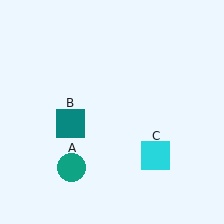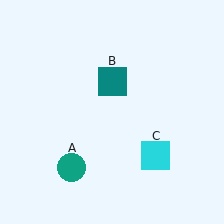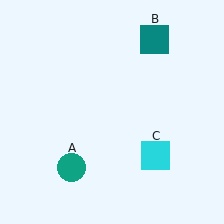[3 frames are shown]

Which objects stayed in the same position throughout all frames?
Teal circle (object A) and cyan square (object C) remained stationary.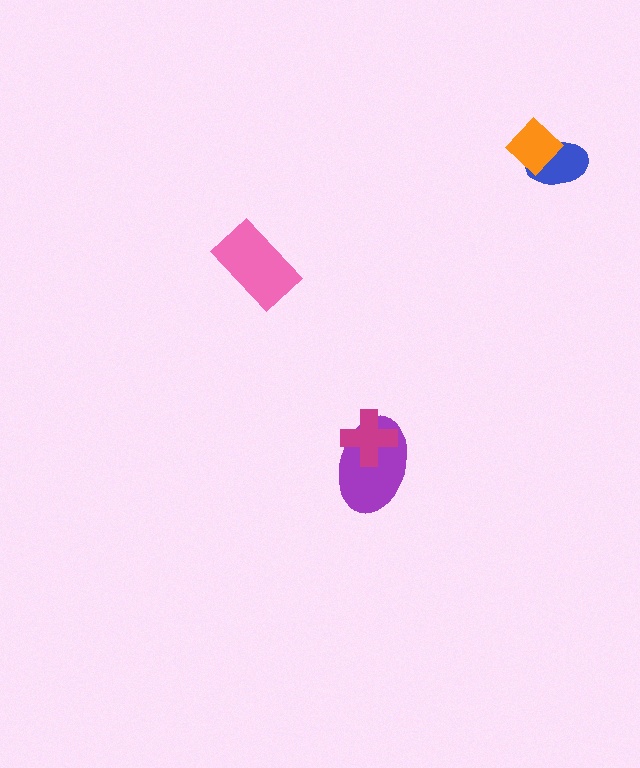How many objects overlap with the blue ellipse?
1 object overlaps with the blue ellipse.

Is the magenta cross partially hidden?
No, no other shape covers it.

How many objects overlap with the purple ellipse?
1 object overlaps with the purple ellipse.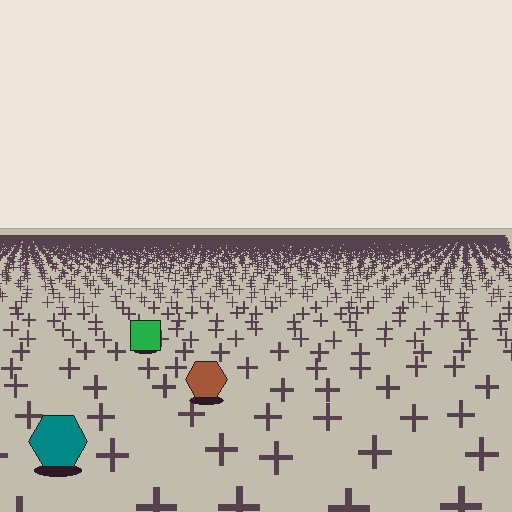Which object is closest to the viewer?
The teal hexagon is closest. The texture marks near it are larger and more spread out.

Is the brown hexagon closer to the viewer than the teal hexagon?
No. The teal hexagon is closer — you can tell from the texture gradient: the ground texture is coarser near it.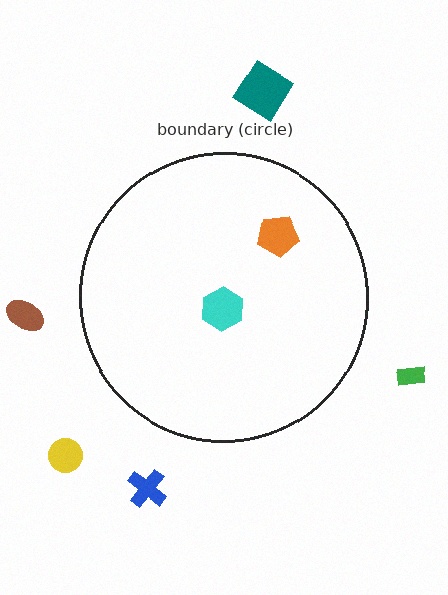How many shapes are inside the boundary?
2 inside, 5 outside.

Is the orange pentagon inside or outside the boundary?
Inside.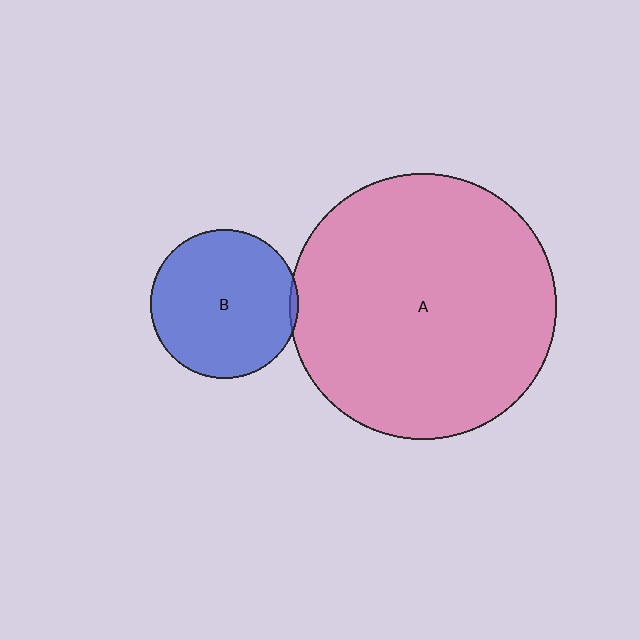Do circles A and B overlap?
Yes.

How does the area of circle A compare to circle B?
Approximately 3.2 times.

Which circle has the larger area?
Circle A (pink).